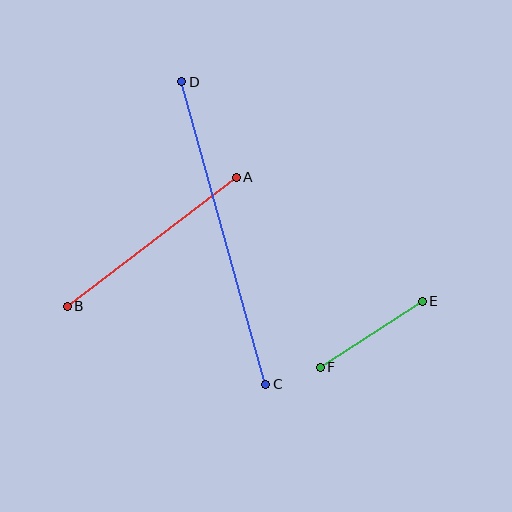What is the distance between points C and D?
The distance is approximately 314 pixels.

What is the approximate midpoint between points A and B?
The midpoint is at approximately (152, 242) pixels.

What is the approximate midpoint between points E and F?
The midpoint is at approximately (371, 334) pixels.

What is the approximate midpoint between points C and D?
The midpoint is at approximately (224, 233) pixels.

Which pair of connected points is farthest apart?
Points C and D are farthest apart.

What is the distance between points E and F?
The distance is approximately 122 pixels.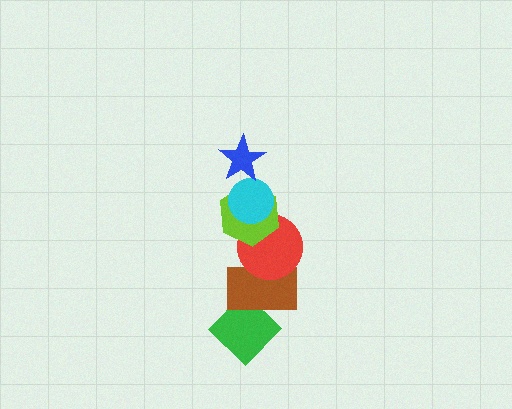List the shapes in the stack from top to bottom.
From top to bottom: the blue star, the cyan circle, the lime hexagon, the red circle, the brown rectangle, the green diamond.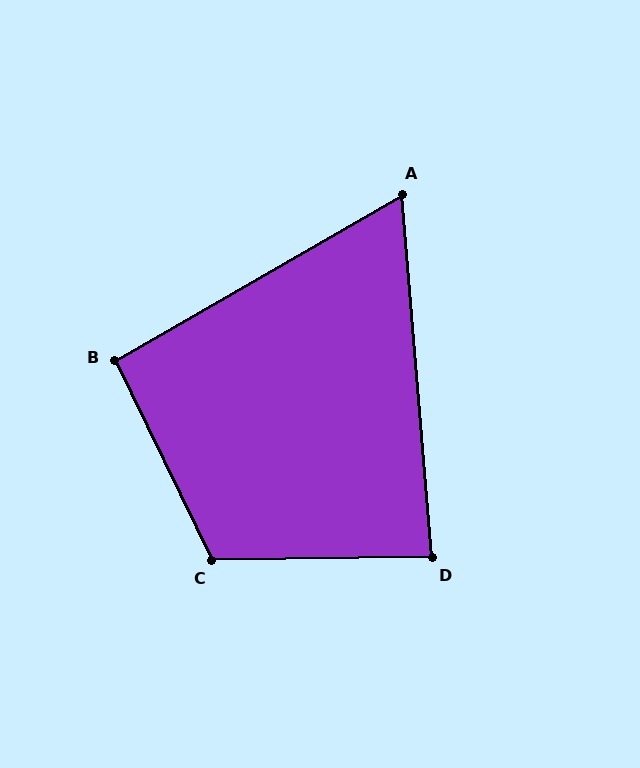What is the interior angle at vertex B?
Approximately 94 degrees (approximately right).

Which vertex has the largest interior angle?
C, at approximately 115 degrees.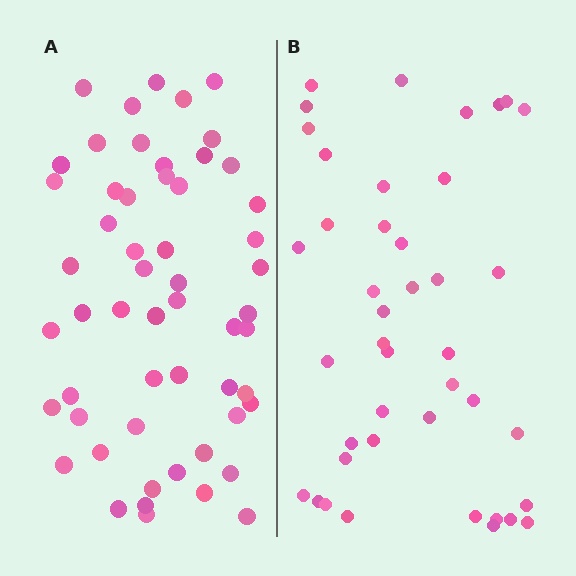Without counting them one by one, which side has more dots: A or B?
Region A (the left region) has more dots.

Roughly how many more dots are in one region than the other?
Region A has approximately 15 more dots than region B.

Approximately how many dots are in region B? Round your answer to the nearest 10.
About 40 dots. (The exact count is 42, which rounds to 40.)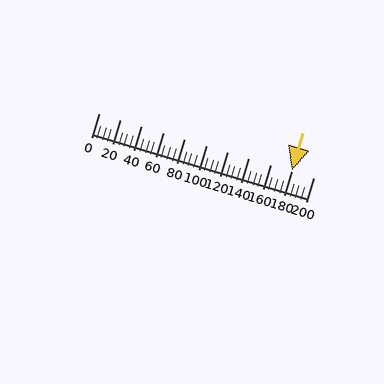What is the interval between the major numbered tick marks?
The major tick marks are spaced 20 units apart.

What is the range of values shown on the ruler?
The ruler shows values from 0 to 200.